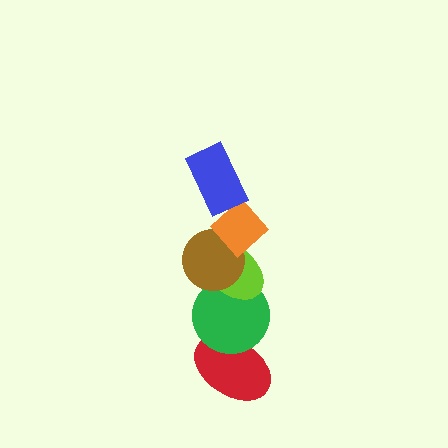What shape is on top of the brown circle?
The orange diamond is on top of the brown circle.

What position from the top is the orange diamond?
The orange diamond is 2nd from the top.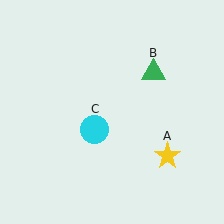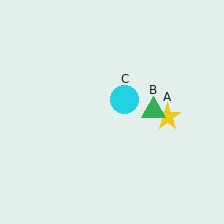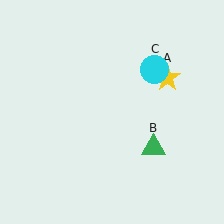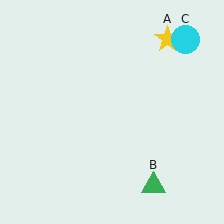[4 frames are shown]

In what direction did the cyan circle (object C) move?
The cyan circle (object C) moved up and to the right.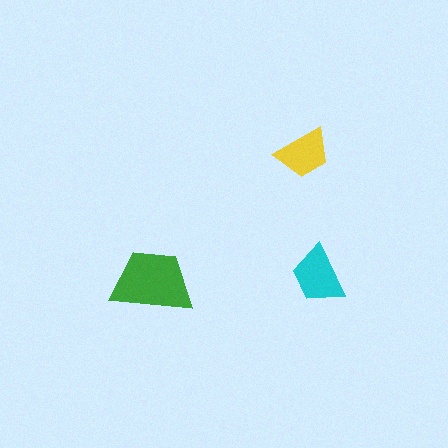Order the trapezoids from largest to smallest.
the green one, the cyan one, the yellow one.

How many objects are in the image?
There are 3 objects in the image.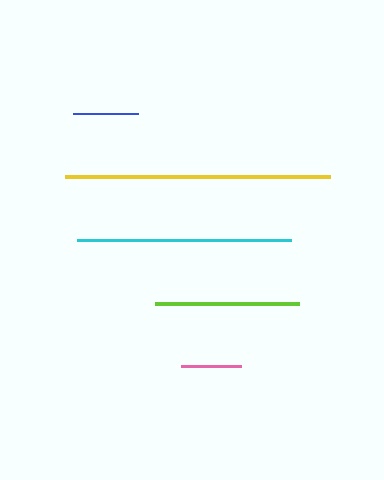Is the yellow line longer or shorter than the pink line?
The yellow line is longer than the pink line.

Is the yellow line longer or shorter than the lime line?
The yellow line is longer than the lime line.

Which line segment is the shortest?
The pink line is the shortest at approximately 60 pixels.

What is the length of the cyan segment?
The cyan segment is approximately 214 pixels long.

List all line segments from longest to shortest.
From longest to shortest: yellow, cyan, lime, blue, pink.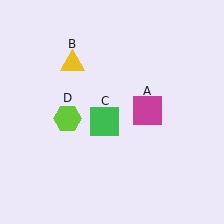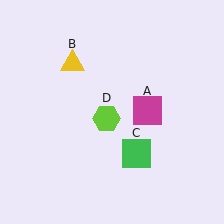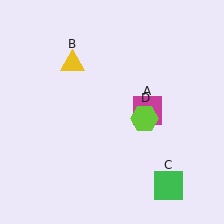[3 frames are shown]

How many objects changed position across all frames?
2 objects changed position: green square (object C), lime hexagon (object D).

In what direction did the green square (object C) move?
The green square (object C) moved down and to the right.